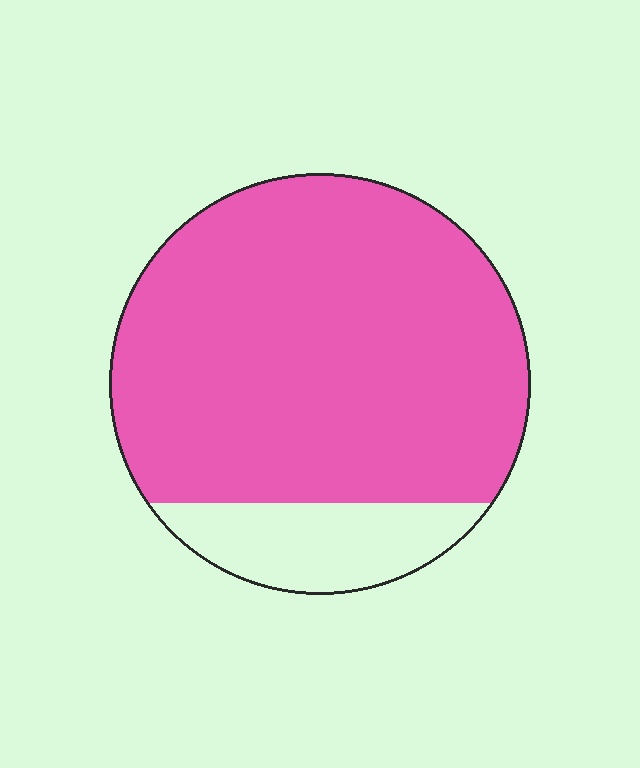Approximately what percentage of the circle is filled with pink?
Approximately 85%.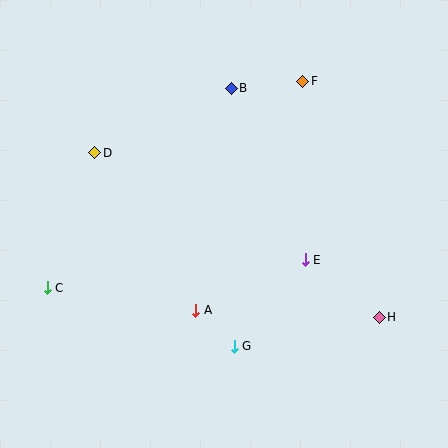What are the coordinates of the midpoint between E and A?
The midpoint between E and A is at (251, 285).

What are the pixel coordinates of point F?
Point F is at (303, 81).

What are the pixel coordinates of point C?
Point C is at (47, 288).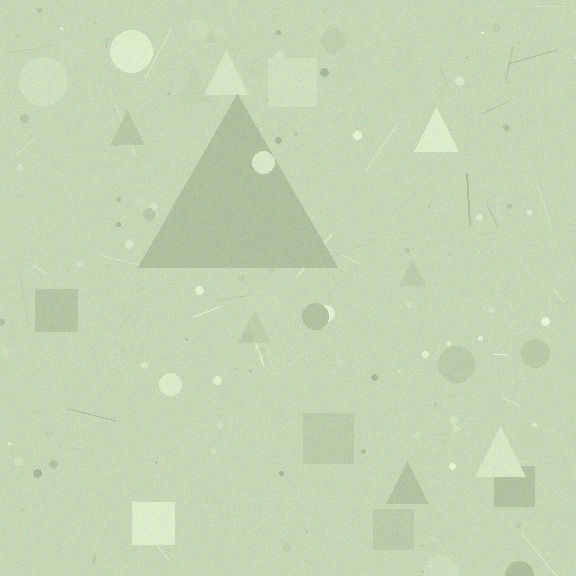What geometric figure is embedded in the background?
A triangle is embedded in the background.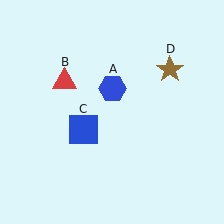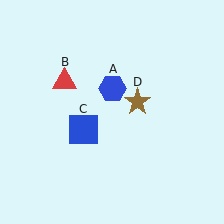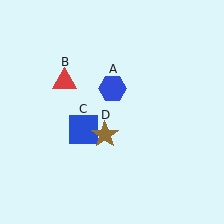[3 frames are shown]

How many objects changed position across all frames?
1 object changed position: brown star (object D).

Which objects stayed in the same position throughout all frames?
Blue hexagon (object A) and red triangle (object B) and blue square (object C) remained stationary.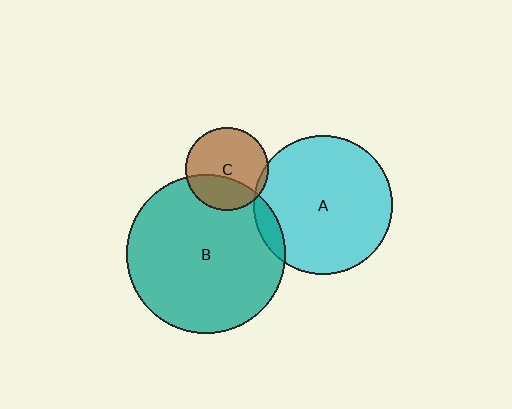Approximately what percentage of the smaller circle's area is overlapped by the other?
Approximately 30%.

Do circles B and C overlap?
Yes.